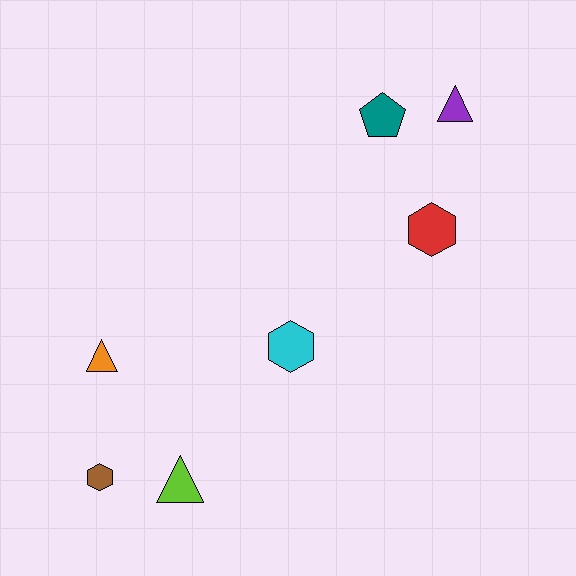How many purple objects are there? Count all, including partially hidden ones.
There is 1 purple object.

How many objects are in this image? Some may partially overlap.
There are 7 objects.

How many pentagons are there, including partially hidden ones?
There is 1 pentagon.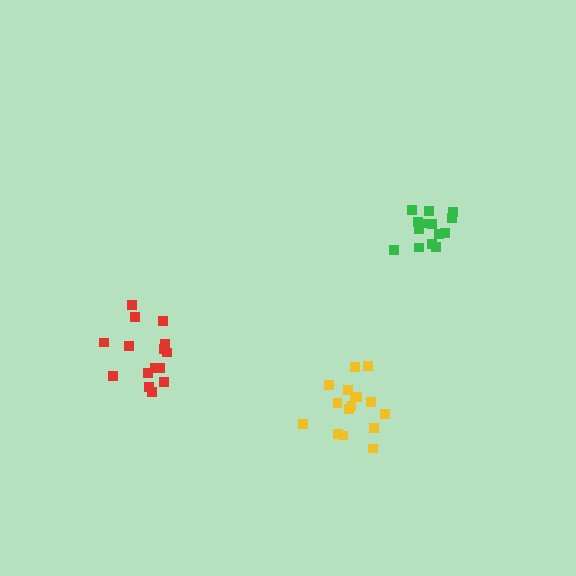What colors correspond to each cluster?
The clusters are colored: yellow, green, red.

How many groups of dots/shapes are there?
There are 3 groups.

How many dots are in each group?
Group 1: 16 dots, Group 2: 14 dots, Group 3: 15 dots (45 total).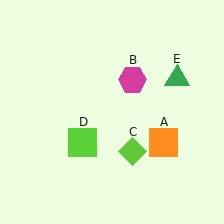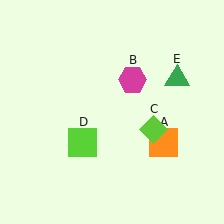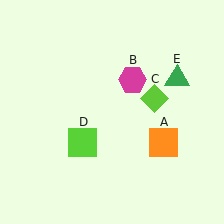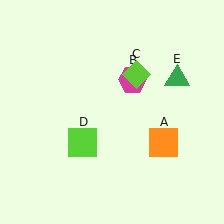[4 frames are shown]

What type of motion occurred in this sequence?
The lime diamond (object C) rotated counterclockwise around the center of the scene.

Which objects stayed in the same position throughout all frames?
Orange square (object A) and magenta hexagon (object B) and lime square (object D) and green triangle (object E) remained stationary.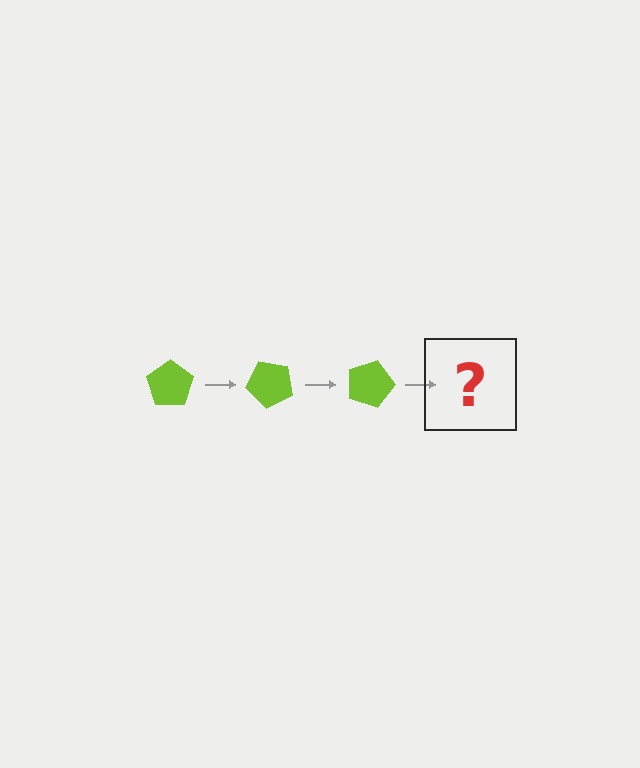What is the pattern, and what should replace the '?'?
The pattern is that the pentagon rotates 45 degrees each step. The '?' should be a lime pentagon rotated 135 degrees.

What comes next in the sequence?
The next element should be a lime pentagon rotated 135 degrees.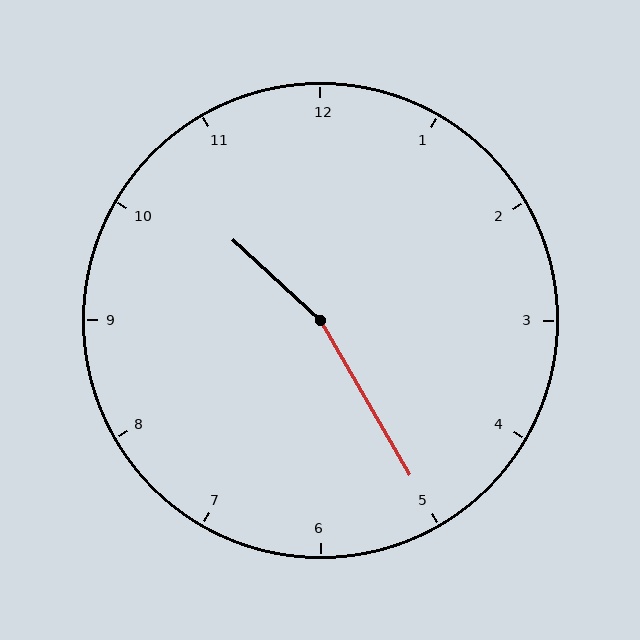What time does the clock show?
10:25.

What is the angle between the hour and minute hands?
Approximately 162 degrees.